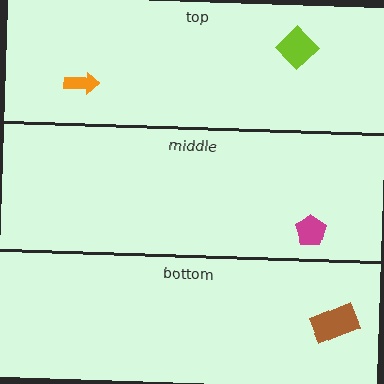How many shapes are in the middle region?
1.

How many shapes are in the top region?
2.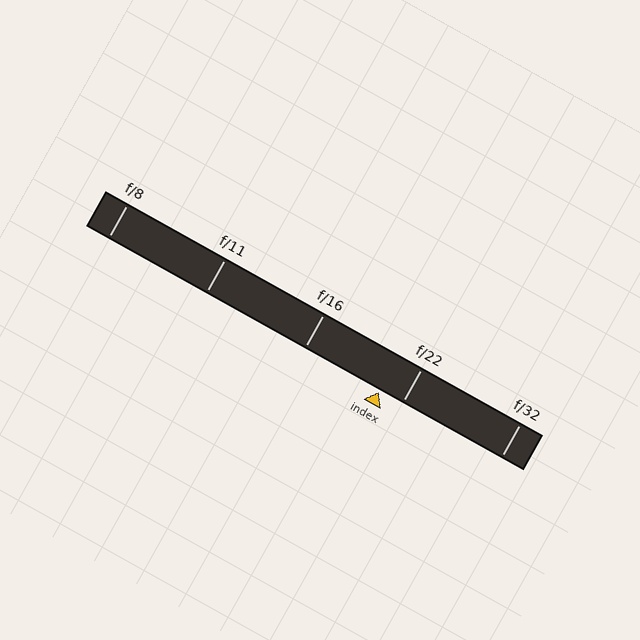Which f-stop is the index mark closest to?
The index mark is closest to f/22.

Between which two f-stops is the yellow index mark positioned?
The index mark is between f/16 and f/22.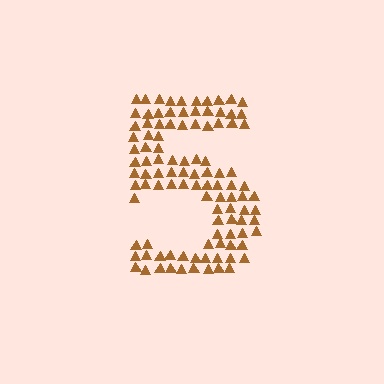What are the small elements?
The small elements are triangles.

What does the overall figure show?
The overall figure shows the digit 5.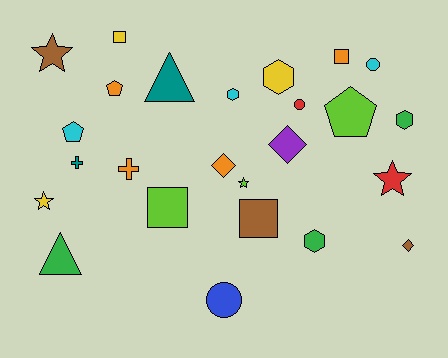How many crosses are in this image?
There are 2 crosses.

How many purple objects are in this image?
There is 1 purple object.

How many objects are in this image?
There are 25 objects.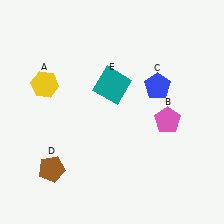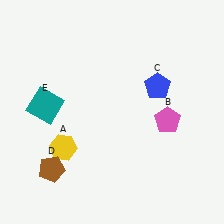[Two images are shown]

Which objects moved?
The objects that moved are: the yellow hexagon (A), the teal square (E).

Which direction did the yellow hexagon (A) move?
The yellow hexagon (A) moved down.